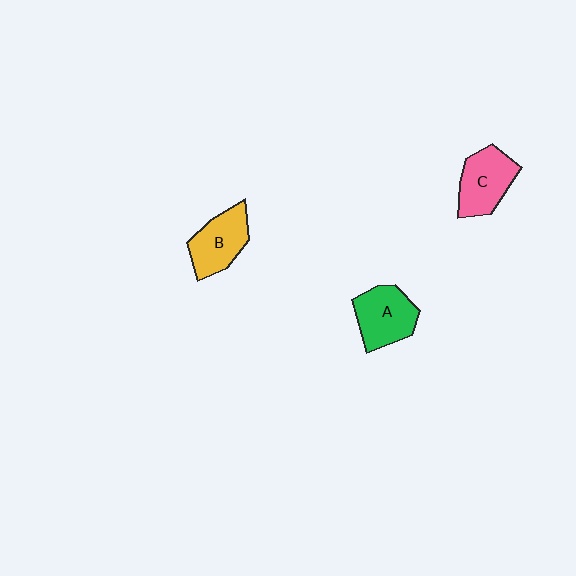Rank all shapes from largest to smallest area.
From largest to smallest: A (green), C (pink), B (yellow).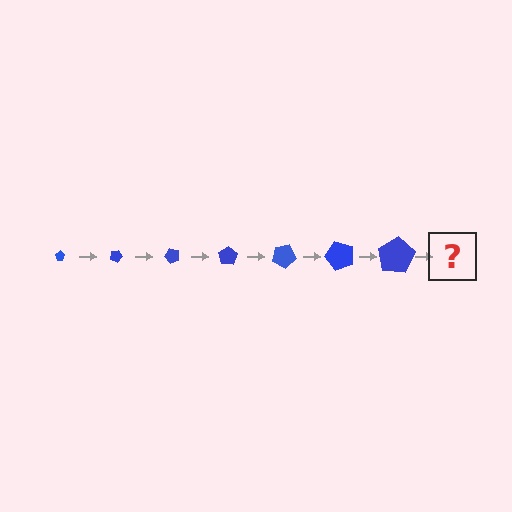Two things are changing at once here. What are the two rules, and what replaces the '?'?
The two rules are that the pentagon grows larger each step and it rotates 25 degrees each step. The '?' should be a pentagon, larger than the previous one and rotated 175 degrees from the start.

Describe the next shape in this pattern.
It should be a pentagon, larger than the previous one and rotated 175 degrees from the start.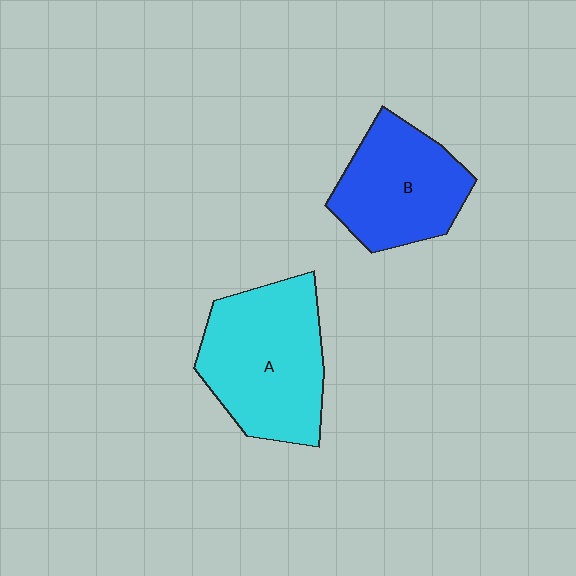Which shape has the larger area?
Shape A (cyan).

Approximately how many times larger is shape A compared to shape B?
Approximately 1.3 times.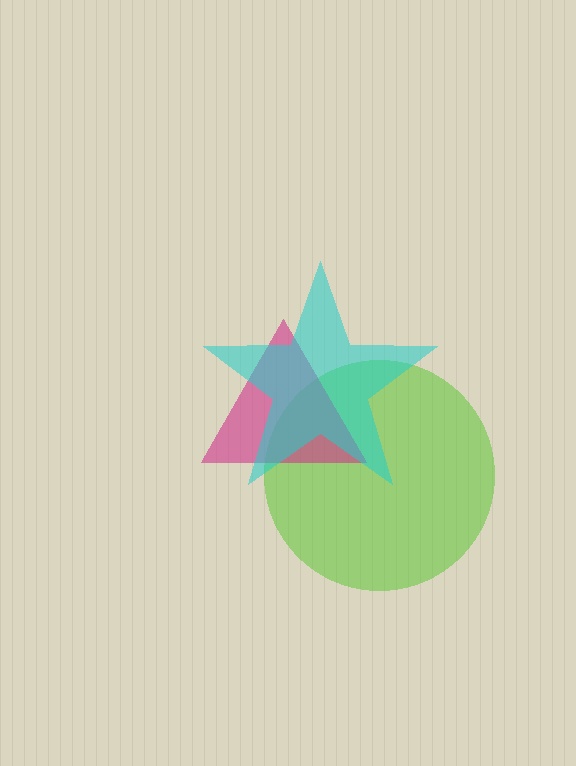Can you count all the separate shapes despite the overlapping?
Yes, there are 3 separate shapes.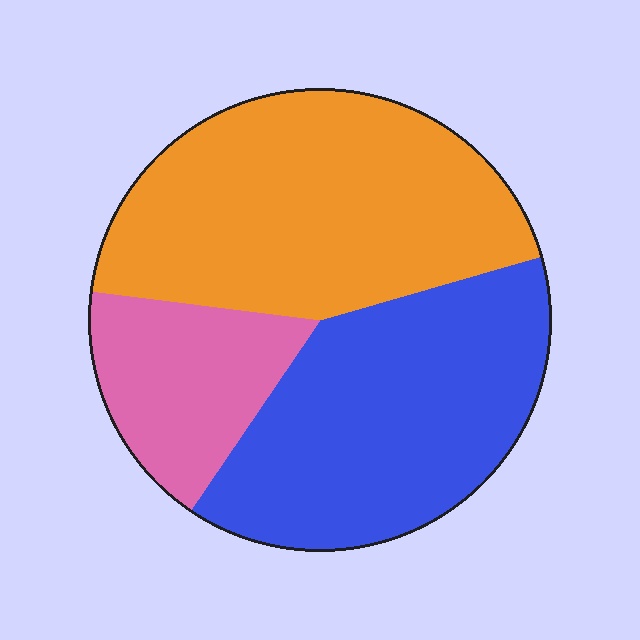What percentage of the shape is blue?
Blue takes up about two fifths (2/5) of the shape.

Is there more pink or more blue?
Blue.